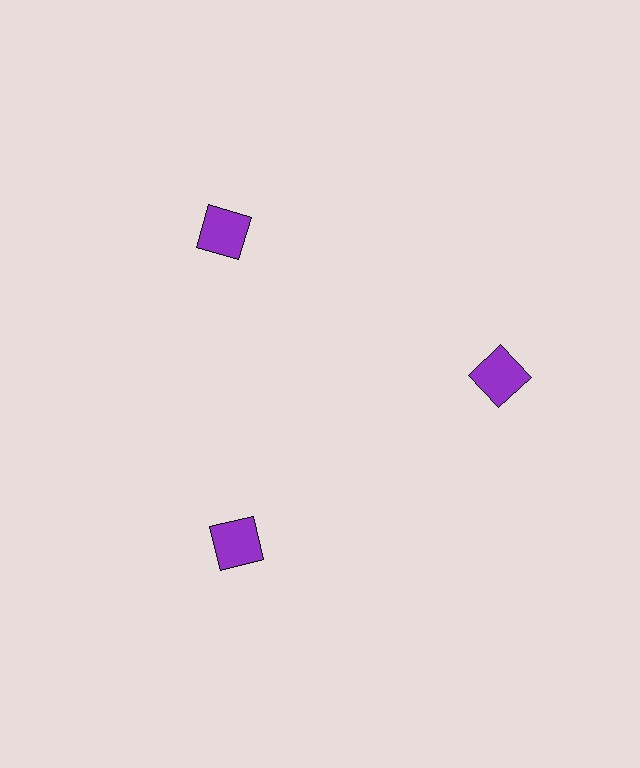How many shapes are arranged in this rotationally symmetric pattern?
There are 3 shapes, arranged in 3 groups of 1.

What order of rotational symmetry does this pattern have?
This pattern has 3-fold rotational symmetry.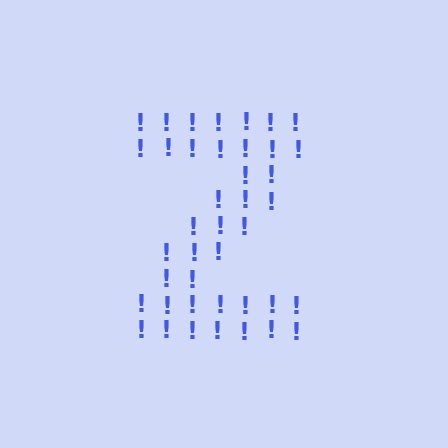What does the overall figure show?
The overall figure shows the letter Z.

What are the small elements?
The small elements are exclamation marks.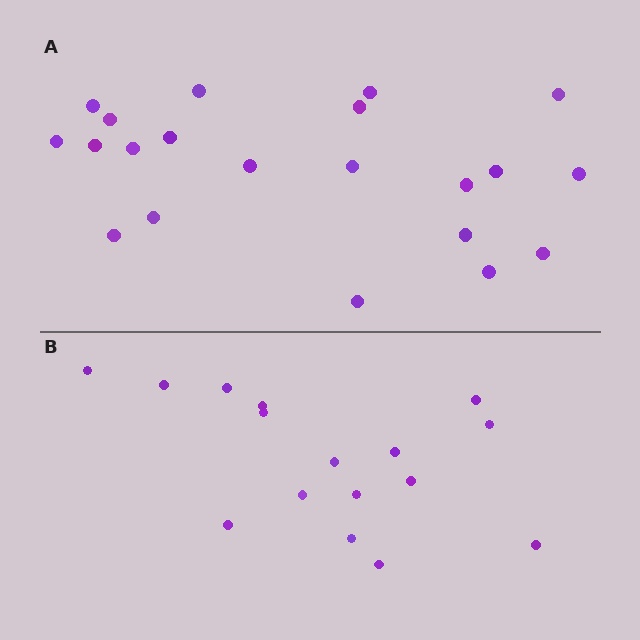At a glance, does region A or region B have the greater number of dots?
Region A (the top region) has more dots.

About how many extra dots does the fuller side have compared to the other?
Region A has about 5 more dots than region B.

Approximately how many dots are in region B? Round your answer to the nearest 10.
About 20 dots. (The exact count is 16, which rounds to 20.)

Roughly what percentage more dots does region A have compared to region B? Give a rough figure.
About 30% more.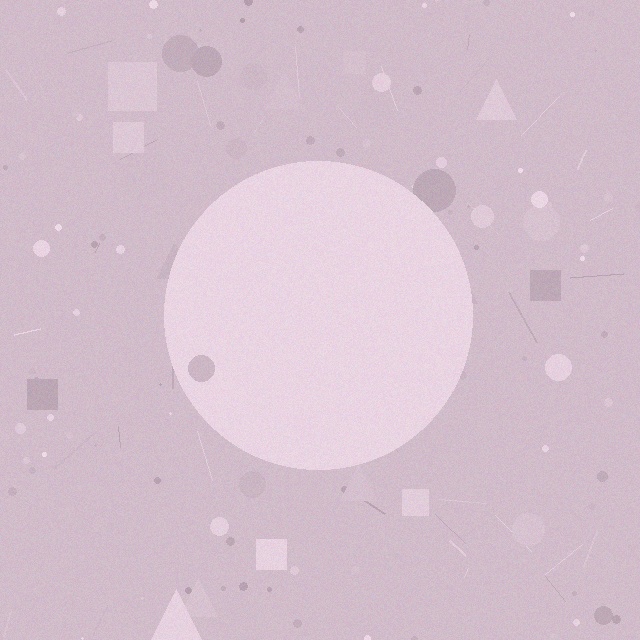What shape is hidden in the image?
A circle is hidden in the image.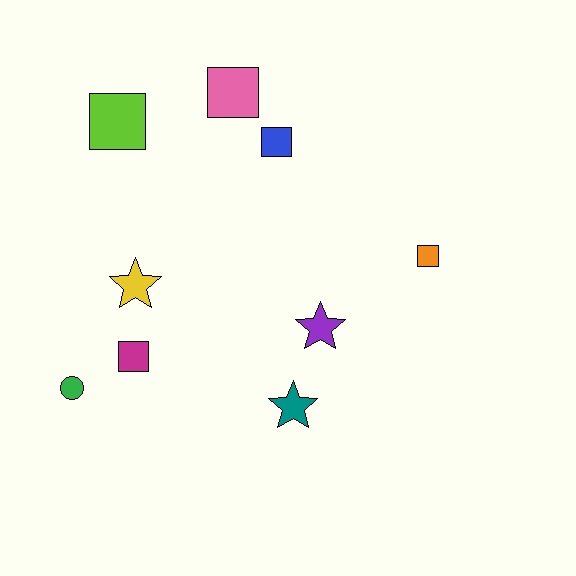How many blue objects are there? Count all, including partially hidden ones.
There is 1 blue object.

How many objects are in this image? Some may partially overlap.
There are 9 objects.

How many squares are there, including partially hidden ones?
There are 5 squares.